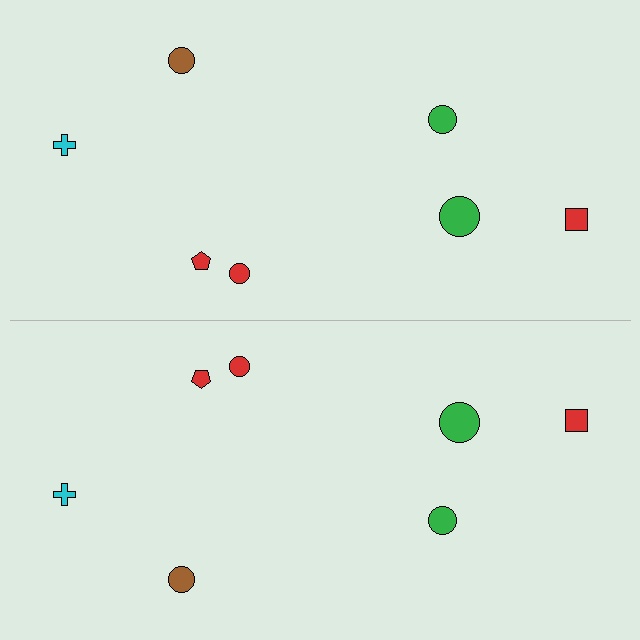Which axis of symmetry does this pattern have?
The pattern has a horizontal axis of symmetry running through the center of the image.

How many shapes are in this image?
There are 14 shapes in this image.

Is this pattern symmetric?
Yes, this pattern has bilateral (reflection) symmetry.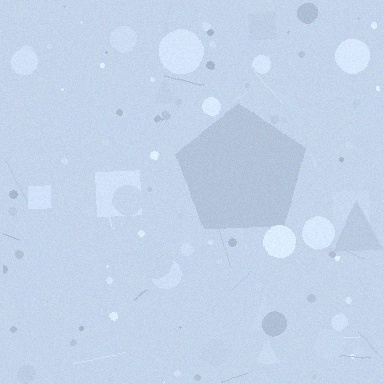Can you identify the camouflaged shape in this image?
The camouflaged shape is a pentagon.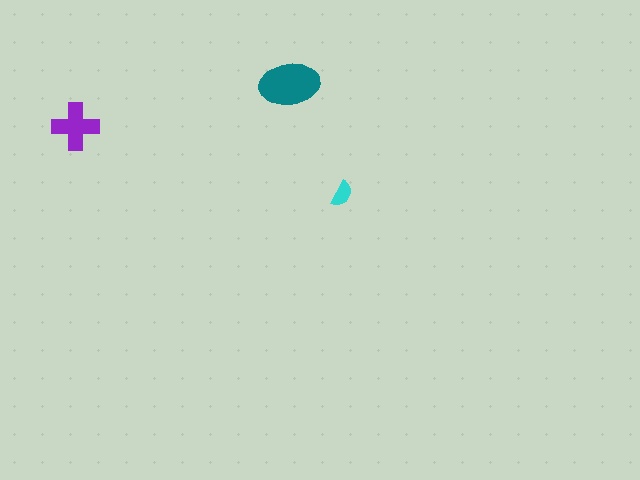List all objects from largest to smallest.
The teal ellipse, the purple cross, the cyan semicircle.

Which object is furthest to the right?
The cyan semicircle is rightmost.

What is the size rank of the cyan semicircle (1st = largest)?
3rd.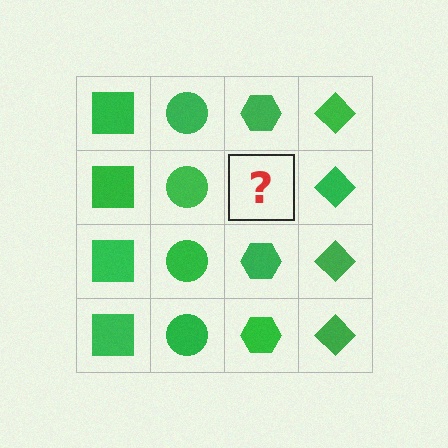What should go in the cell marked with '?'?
The missing cell should contain a green hexagon.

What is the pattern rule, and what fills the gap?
The rule is that each column has a consistent shape. The gap should be filled with a green hexagon.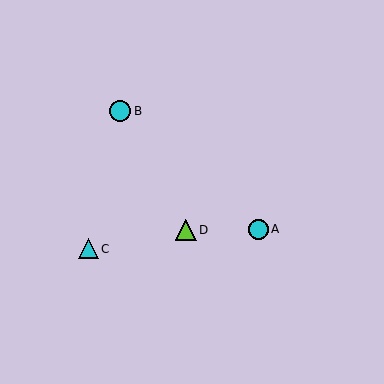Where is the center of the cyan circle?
The center of the cyan circle is at (258, 229).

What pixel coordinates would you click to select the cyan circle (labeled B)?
Click at (120, 111) to select the cyan circle B.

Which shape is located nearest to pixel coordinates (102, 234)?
The cyan triangle (labeled C) at (88, 249) is nearest to that location.